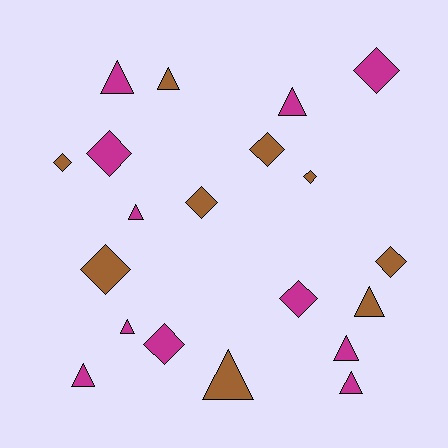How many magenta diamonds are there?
There are 4 magenta diamonds.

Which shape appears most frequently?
Diamond, with 10 objects.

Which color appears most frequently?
Magenta, with 11 objects.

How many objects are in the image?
There are 20 objects.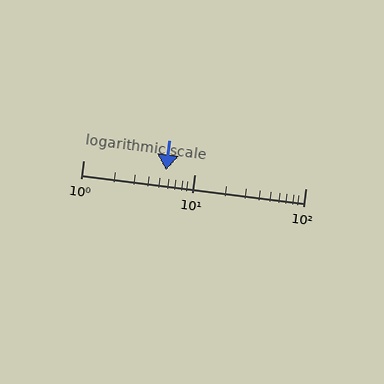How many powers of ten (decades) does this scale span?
The scale spans 2 decades, from 1 to 100.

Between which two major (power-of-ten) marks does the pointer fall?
The pointer is between 1 and 10.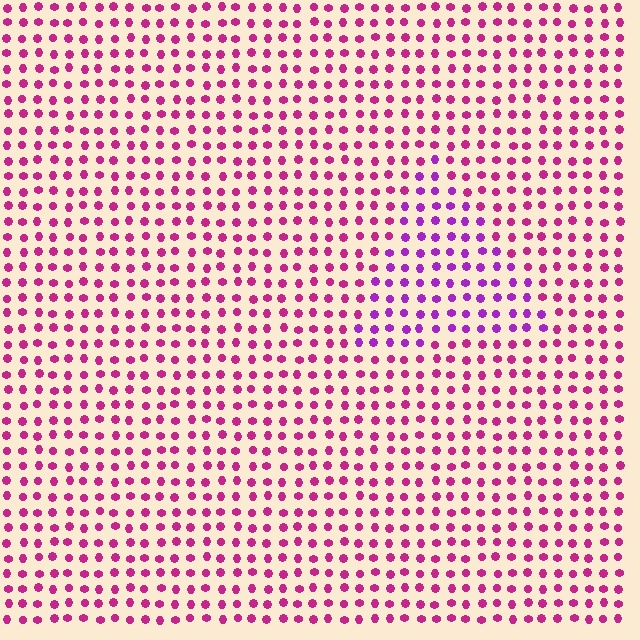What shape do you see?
I see a triangle.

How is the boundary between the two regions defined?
The boundary is defined purely by a slight shift in hue (about 33 degrees). Spacing, size, and orientation are identical on both sides.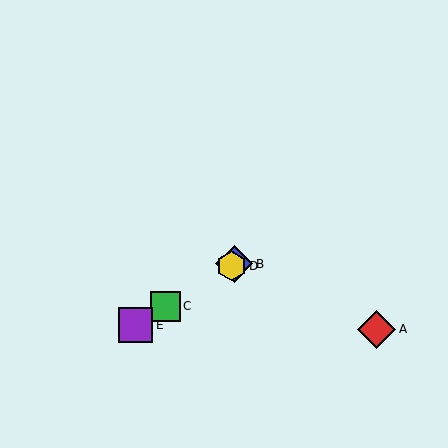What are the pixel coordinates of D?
Object D is at (231, 266).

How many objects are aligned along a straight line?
4 objects (B, C, D, E) are aligned along a straight line.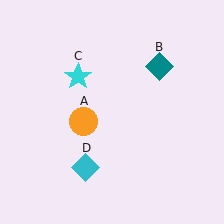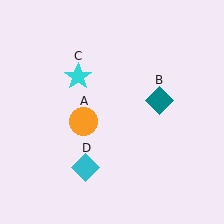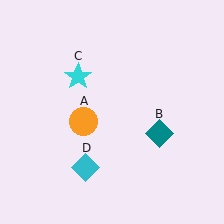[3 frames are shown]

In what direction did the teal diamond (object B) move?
The teal diamond (object B) moved down.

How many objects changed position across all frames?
1 object changed position: teal diamond (object B).